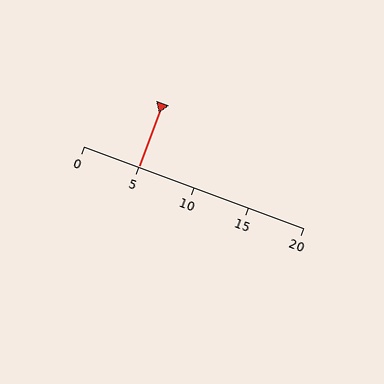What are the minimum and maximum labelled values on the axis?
The axis runs from 0 to 20.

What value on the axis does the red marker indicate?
The marker indicates approximately 5.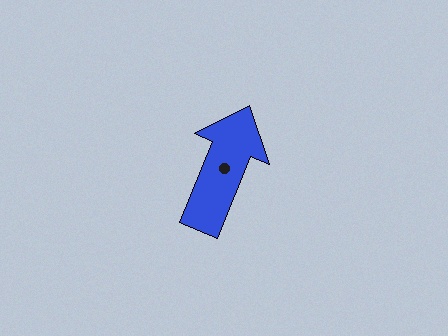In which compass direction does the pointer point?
North.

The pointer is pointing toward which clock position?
Roughly 1 o'clock.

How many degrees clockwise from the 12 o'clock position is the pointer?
Approximately 22 degrees.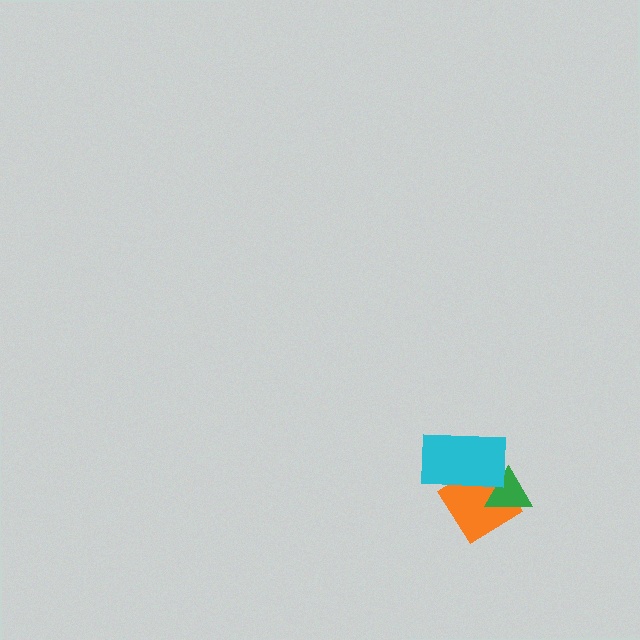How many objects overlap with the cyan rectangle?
2 objects overlap with the cyan rectangle.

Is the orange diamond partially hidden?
Yes, it is partially covered by another shape.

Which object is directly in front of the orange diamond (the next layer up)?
The green triangle is directly in front of the orange diamond.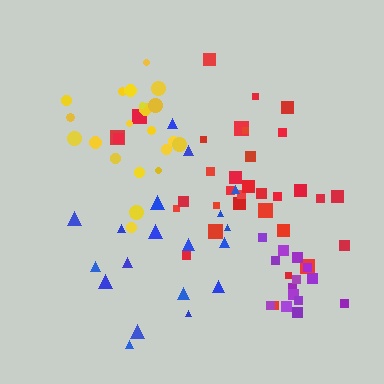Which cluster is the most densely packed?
Purple.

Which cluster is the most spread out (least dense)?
Blue.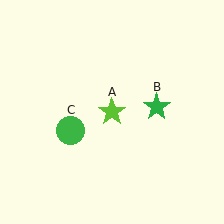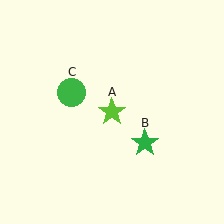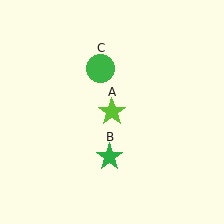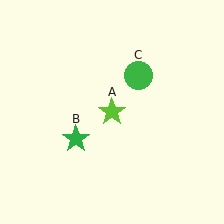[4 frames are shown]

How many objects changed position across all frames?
2 objects changed position: green star (object B), green circle (object C).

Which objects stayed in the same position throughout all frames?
Lime star (object A) remained stationary.